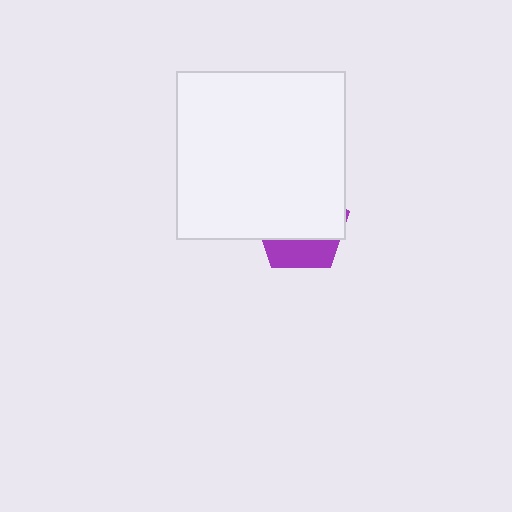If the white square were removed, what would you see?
You would see the complete purple pentagon.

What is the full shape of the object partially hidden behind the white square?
The partially hidden object is a purple pentagon.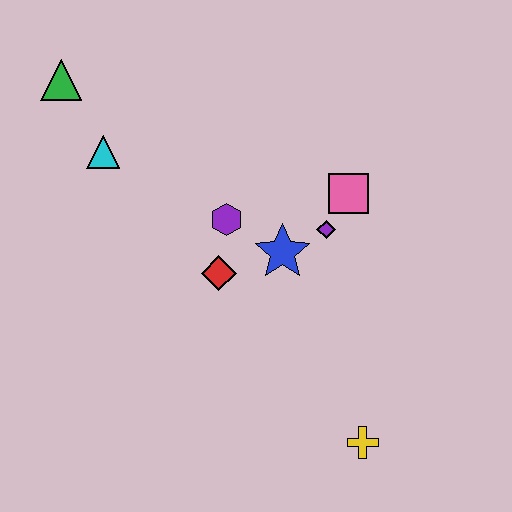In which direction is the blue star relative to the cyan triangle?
The blue star is to the right of the cyan triangle.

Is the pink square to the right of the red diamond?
Yes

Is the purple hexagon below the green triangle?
Yes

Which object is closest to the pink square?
The purple diamond is closest to the pink square.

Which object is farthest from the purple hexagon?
The yellow cross is farthest from the purple hexagon.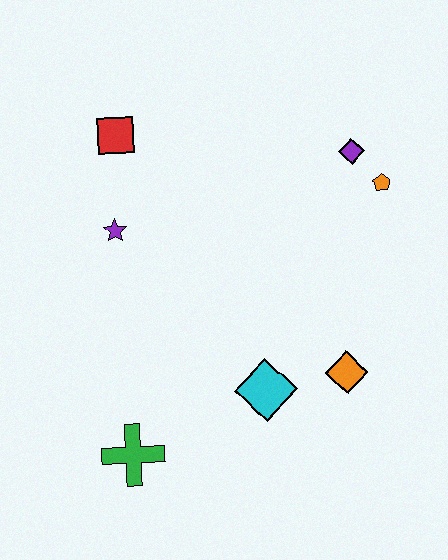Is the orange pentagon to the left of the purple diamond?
No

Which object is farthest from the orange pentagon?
The green cross is farthest from the orange pentagon.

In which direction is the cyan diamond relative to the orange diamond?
The cyan diamond is to the left of the orange diamond.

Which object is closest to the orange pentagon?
The purple diamond is closest to the orange pentagon.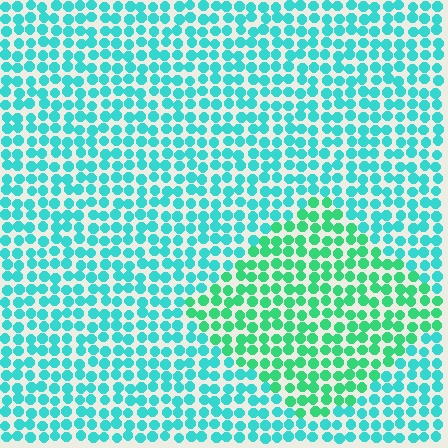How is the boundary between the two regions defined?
The boundary is defined purely by a slight shift in hue (about 31 degrees). Spacing, size, and orientation are identical on both sides.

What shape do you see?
I see a diamond.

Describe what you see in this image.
The image is filled with small cyan elements in a uniform arrangement. A diamond-shaped region is visible where the elements are tinted to a slightly different hue, forming a subtle color boundary.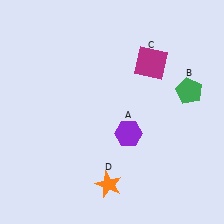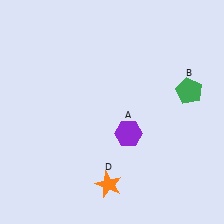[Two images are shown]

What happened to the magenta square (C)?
The magenta square (C) was removed in Image 2. It was in the top-right area of Image 1.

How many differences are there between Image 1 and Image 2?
There is 1 difference between the two images.